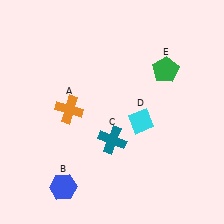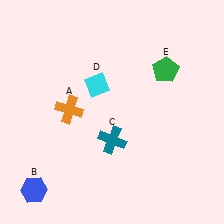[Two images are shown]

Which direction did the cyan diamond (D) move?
The cyan diamond (D) moved left.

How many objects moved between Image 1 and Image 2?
2 objects moved between the two images.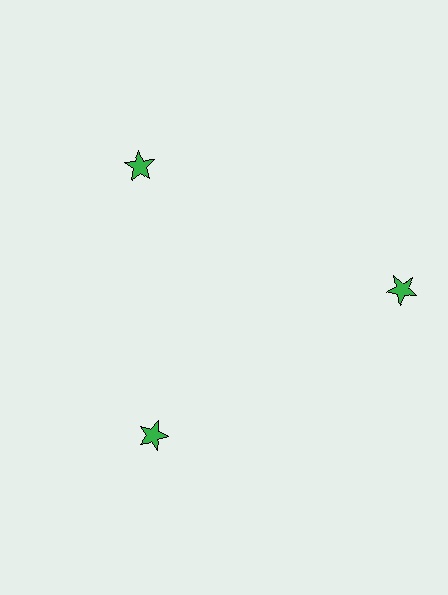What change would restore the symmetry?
The symmetry would be restored by moving it inward, back onto the ring so that all 3 stars sit at equal angles and equal distance from the center.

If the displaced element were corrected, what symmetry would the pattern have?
It would have 3-fold rotational symmetry — the pattern would map onto itself every 120 degrees.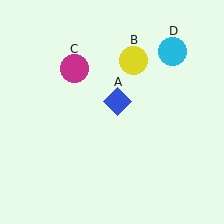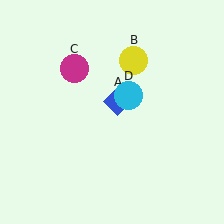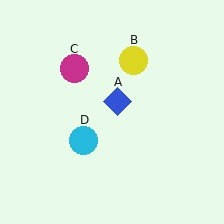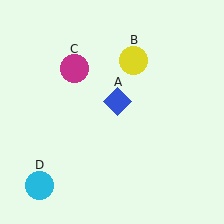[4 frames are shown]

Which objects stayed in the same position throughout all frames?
Blue diamond (object A) and yellow circle (object B) and magenta circle (object C) remained stationary.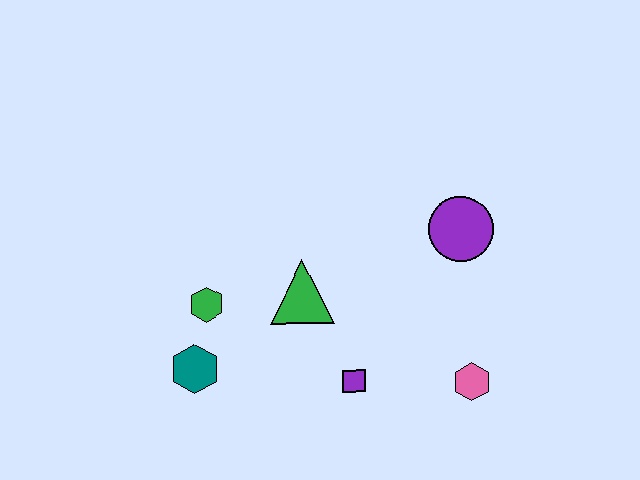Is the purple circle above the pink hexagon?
Yes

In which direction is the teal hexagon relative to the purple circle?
The teal hexagon is to the left of the purple circle.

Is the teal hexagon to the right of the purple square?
No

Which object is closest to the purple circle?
The pink hexagon is closest to the purple circle.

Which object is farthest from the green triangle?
The pink hexagon is farthest from the green triangle.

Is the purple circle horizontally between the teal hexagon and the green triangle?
No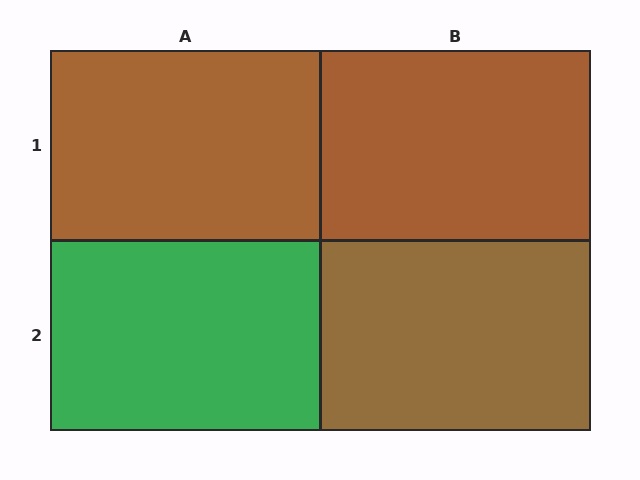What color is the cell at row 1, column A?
Brown.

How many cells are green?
1 cell is green.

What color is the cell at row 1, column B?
Brown.